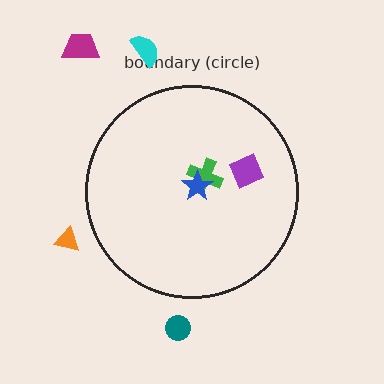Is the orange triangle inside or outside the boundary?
Outside.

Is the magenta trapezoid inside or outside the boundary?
Outside.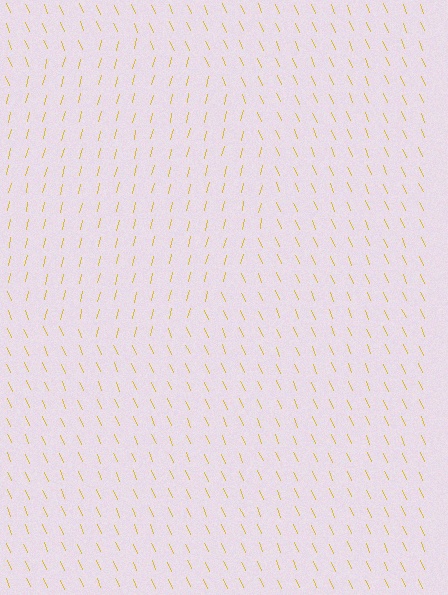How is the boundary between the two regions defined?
The boundary is defined purely by a change in line orientation (approximately 37 degrees difference). All lines are the same color and thickness.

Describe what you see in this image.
The image is filled with small yellow line segments. A circle region in the image has lines oriented differently from the surrounding lines, creating a visible texture boundary.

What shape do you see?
I see a circle.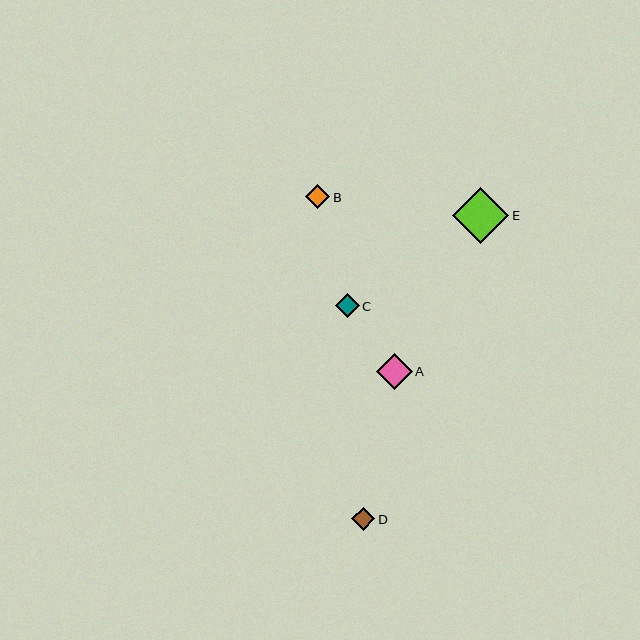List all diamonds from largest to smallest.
From largest to smallest: E, A, C, B, D.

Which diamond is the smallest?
Diamond D is the smallest with a size of approximately 23 pixels.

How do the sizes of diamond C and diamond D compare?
Diamond C and diamond D are approximately the same size.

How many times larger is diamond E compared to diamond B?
Diamond E is approximately 2.3 times the size of diamond B.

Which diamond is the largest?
Diamond E is the largest with a size of approximately 56 pixels.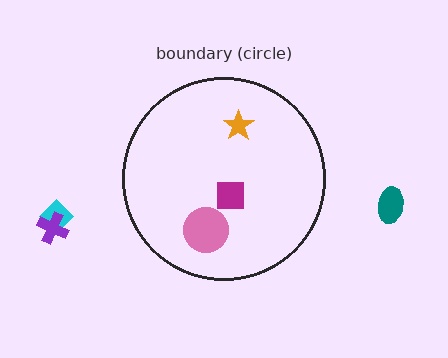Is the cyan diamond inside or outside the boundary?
Outside.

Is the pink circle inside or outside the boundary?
Inside.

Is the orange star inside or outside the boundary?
Inside.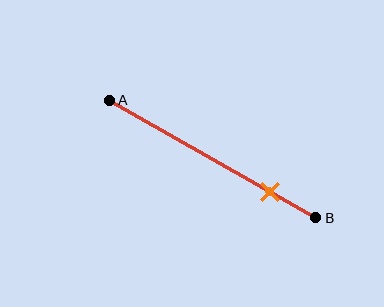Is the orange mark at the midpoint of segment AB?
No, the mark is at about 80% from A, not at the 50% midpoint.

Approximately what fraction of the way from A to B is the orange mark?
The orange mark is approximately 80% of the way from A to B.